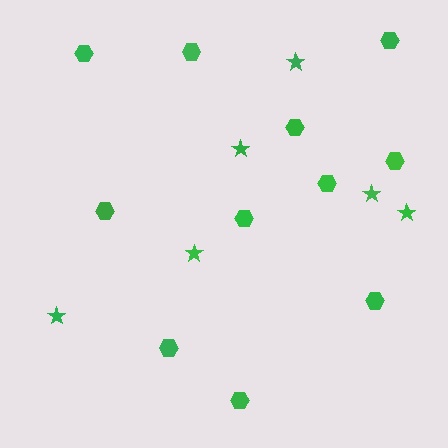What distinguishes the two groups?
There are 2 groups: one group of stars (6) and one group of hexagons (11).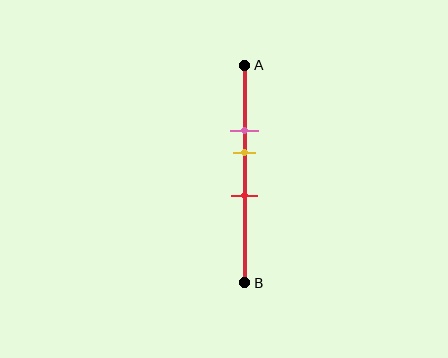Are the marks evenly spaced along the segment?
Yes, the marks are approximately evenly spaced.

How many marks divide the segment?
There are 3 marks dividing the segment.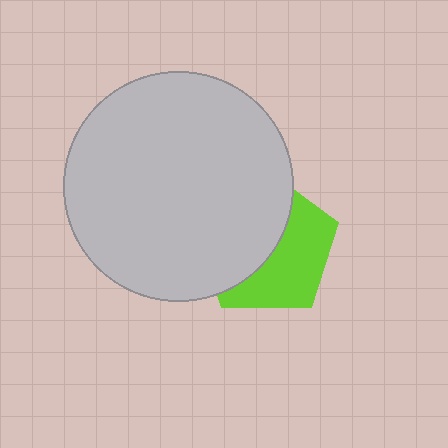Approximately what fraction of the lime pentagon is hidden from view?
Roughly 53% of the lime pentagon is hidden behind the light gray circle.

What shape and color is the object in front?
The object in front is a light gray circle.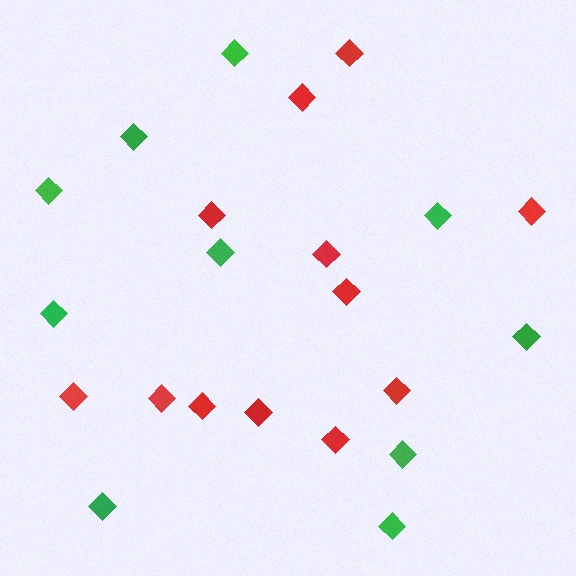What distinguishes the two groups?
There are 2 groups: one group of red diamonds (12) and one group of green diamonds (10).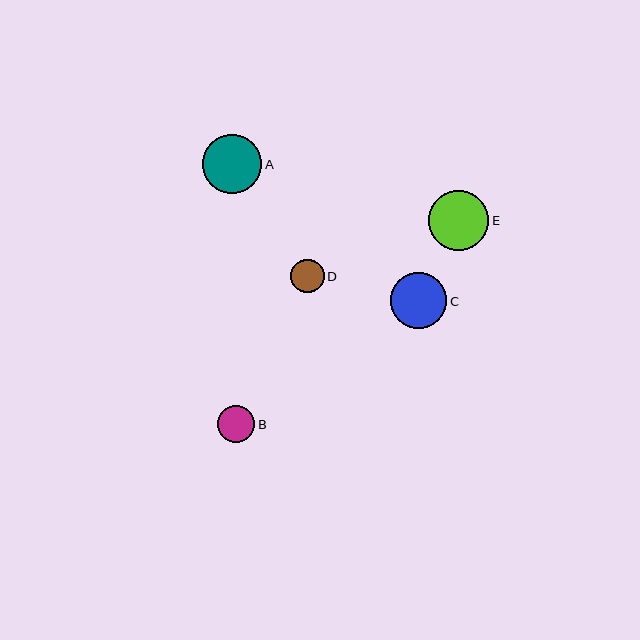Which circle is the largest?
Circle E is the largest with a size of approximately 60 pixels.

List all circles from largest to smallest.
From largest to smallest: E, A, C, B, D.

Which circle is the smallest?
Circle D is the smallest with a size of approximately 33 pixels.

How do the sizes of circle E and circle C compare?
Circle E and circle C are approximately the same size.